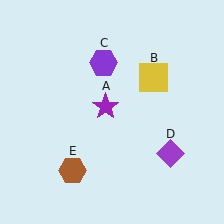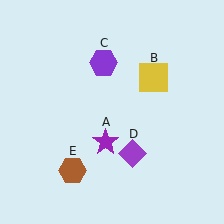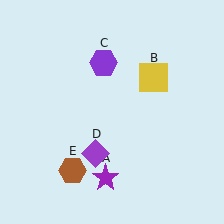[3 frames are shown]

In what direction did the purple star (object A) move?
The purple star (object A) moved down.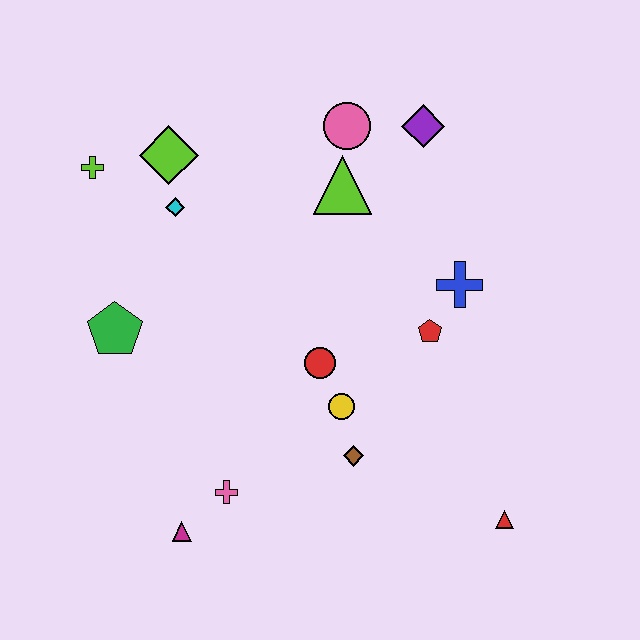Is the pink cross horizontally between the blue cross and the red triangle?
No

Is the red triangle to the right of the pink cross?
Yes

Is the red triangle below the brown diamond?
Yes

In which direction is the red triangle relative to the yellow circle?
The red triangle is to the right of the yellow circle.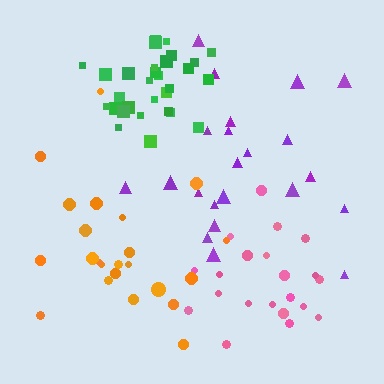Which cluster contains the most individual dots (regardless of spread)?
Green (31).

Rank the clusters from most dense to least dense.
green, pink, orange, purple.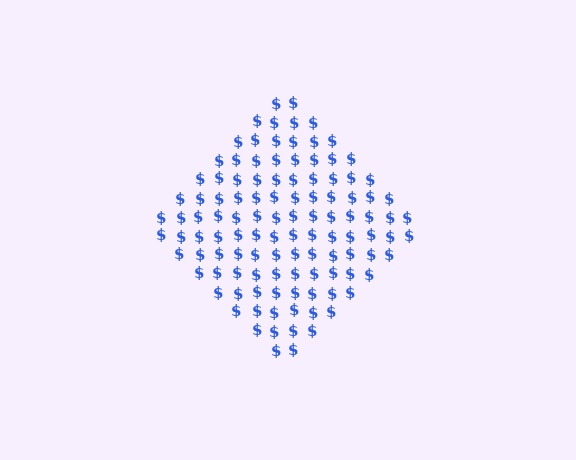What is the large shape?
The large shape is a diamond.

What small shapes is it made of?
It is made of small dollar signs.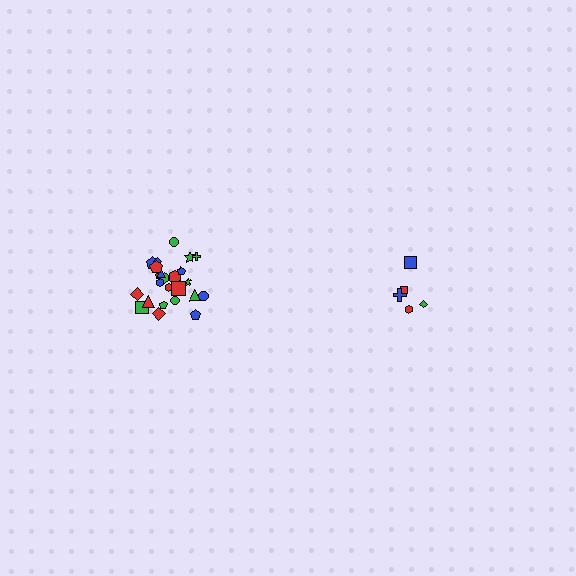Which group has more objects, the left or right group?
The left group.